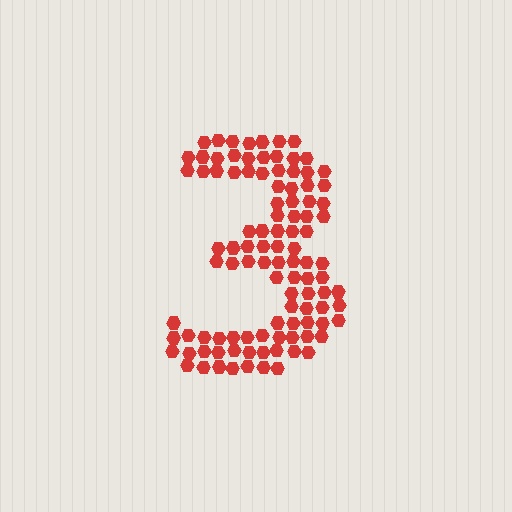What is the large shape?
The large shape is the digit 3.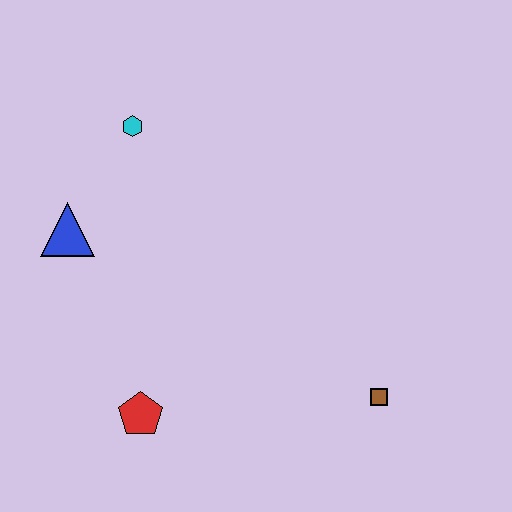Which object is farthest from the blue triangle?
The brown square is farthest from the blue triangle.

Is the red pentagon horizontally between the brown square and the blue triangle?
Yes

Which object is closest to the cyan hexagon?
The blue triangle is closest to the cyan hexagon.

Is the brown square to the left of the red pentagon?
No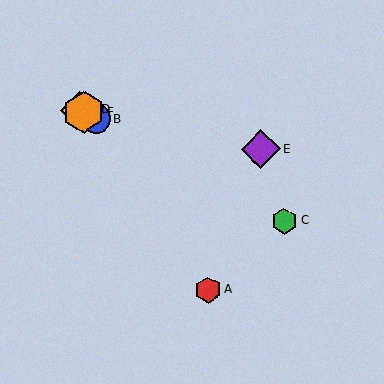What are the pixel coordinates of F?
Object F is at (83, 112).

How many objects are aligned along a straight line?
4 objects (B, C, D, F) are aligned along a straight line.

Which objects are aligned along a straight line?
Objects B, C, D, F are aligned along a straight line.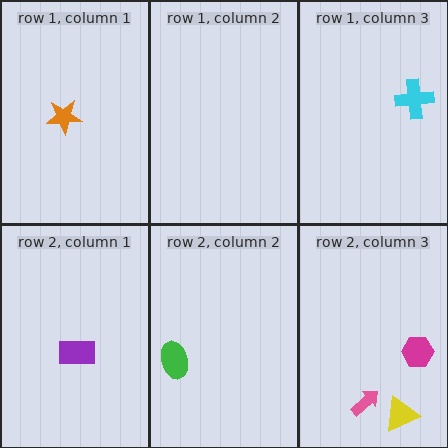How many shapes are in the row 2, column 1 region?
1.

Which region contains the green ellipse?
The row 2, column 2 region.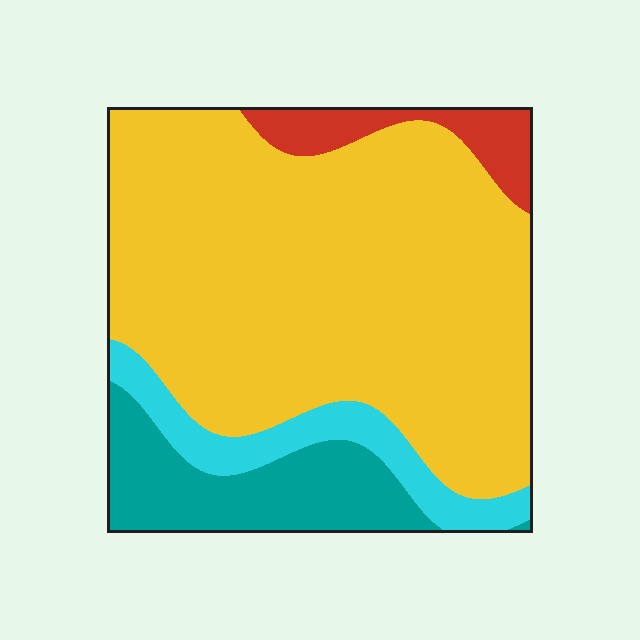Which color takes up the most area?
Yellow, at roughly 70%.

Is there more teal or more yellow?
Yellow.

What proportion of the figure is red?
Red takes up about one tenth (1/10) of the figure.